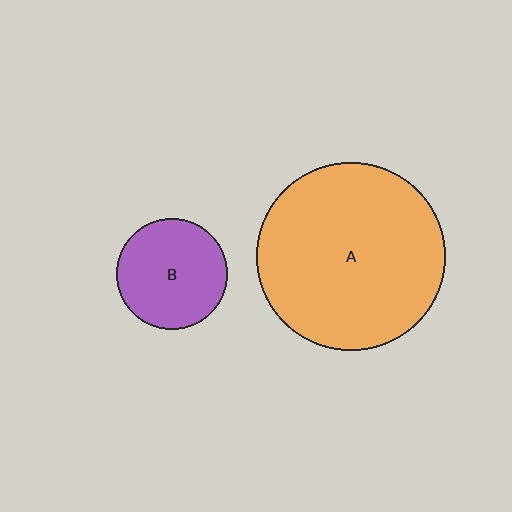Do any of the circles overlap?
No, none of the circles overlap.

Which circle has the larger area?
Circle A (orange).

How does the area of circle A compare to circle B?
Approximately 2.9 times.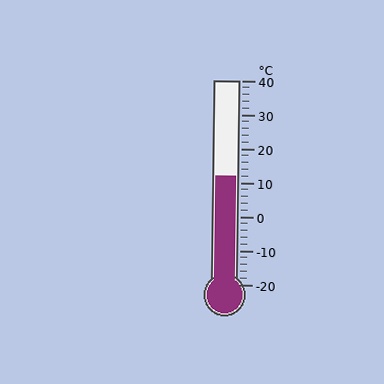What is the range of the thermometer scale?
The thermometer scale ranges from -20°C to 40°C.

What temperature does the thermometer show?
The thermometer shows approximately 12°C.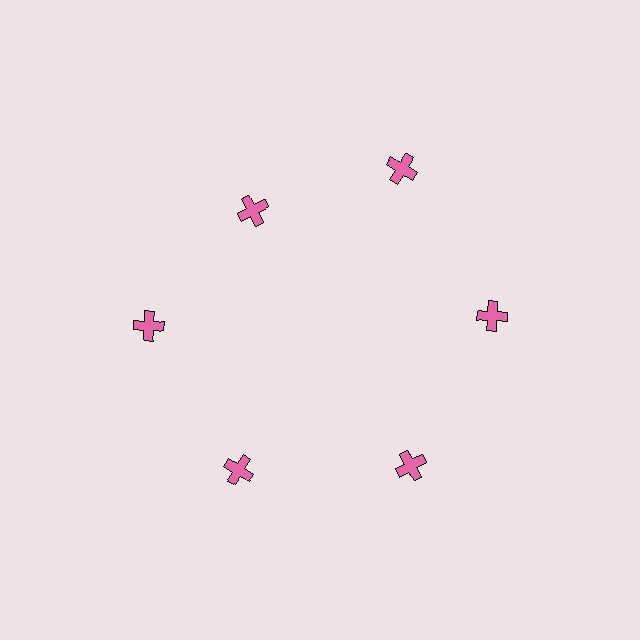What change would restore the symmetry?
The symmetry would be restored by moving it outward, back onto the ring so that all 6 crosses sit at equal angles and equal distance from the center.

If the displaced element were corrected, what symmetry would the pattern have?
It would have 6-fold rotational symmetry — the pattern would map onto itself every 60 degrees.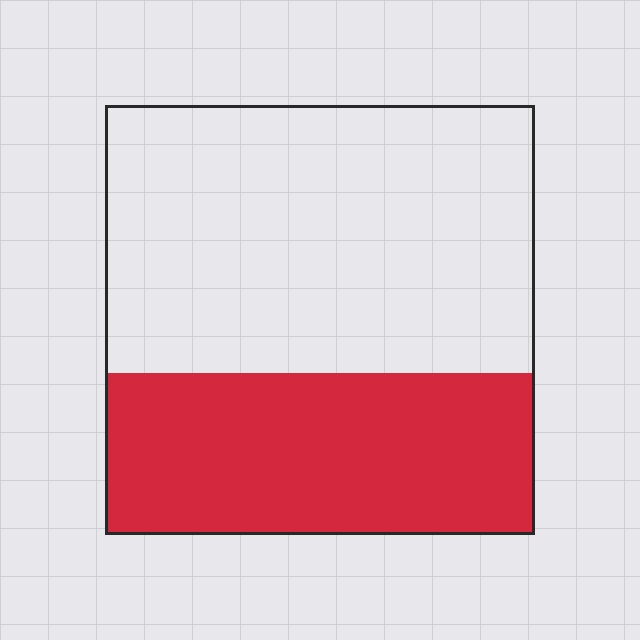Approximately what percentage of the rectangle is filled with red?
Approximately 40%.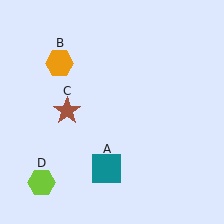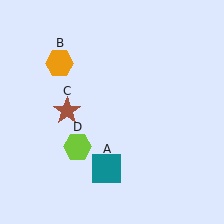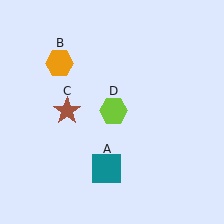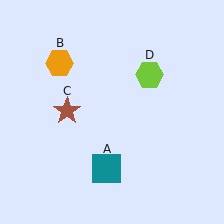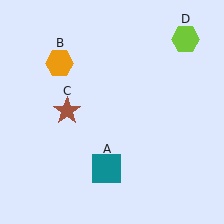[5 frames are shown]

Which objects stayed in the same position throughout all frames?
Teal square (object A) and orange hexagon (object B) and brown star (object C) remained stationary.